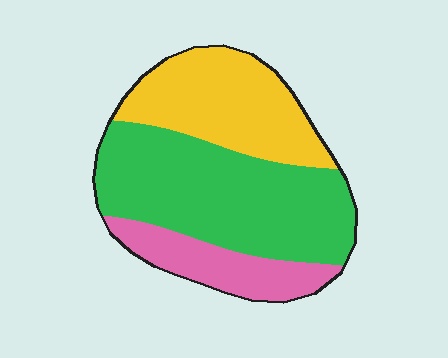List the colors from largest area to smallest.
From largest to smallest: green, yellow, pink.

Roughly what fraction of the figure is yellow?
Yellow takes up about one third (1/3) of the figure.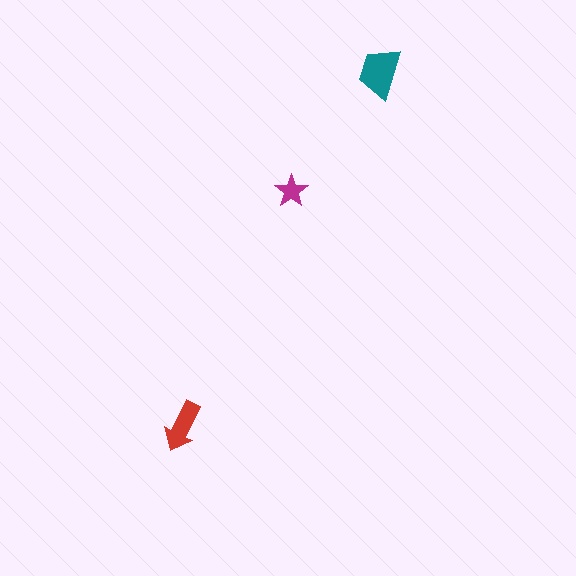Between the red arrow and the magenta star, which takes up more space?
The red arrow.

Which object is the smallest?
The magenta star.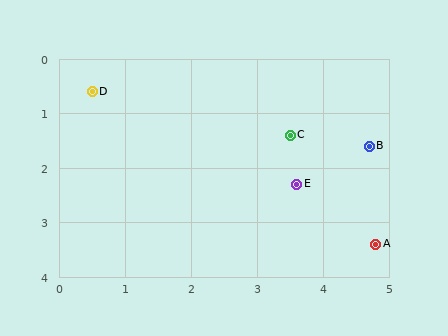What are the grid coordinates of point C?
Point C is at approximately (3.5, 1.4).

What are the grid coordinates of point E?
Point E is at approximately (3.6, 2.3).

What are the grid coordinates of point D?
Point D is at approximately (0.5, 0.6).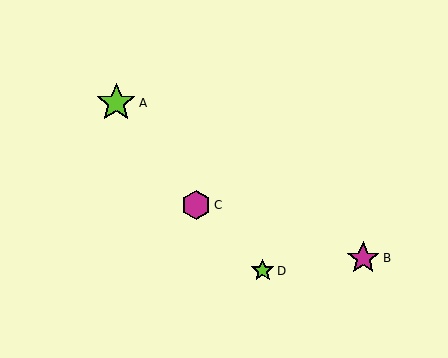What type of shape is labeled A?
Shape A is a lime star.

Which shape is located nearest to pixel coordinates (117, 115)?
The lime star (labeled A) at (116, 103) is nearest to that location.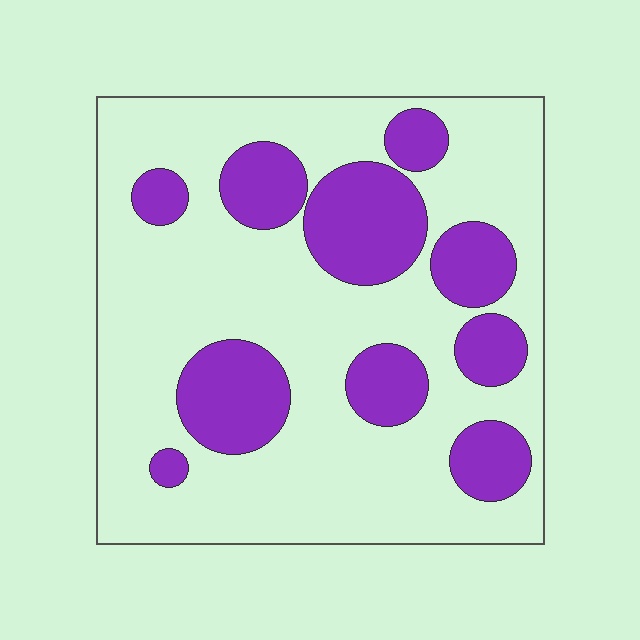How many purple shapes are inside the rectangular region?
10.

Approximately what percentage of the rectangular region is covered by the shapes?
Approximately 30%.